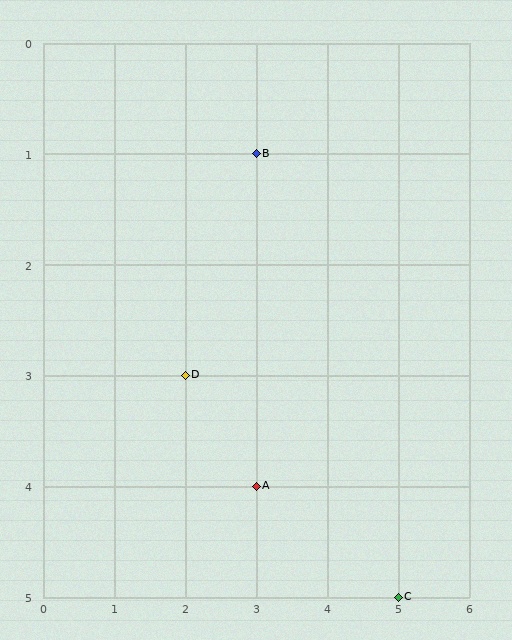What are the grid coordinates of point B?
Point B is at grid coordinates (3, 1).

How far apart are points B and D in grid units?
Points B and D are 1 column and 2 rows apart (about 2.2 grid units diagonally).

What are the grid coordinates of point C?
Point C is at grid coordinates (5, 5).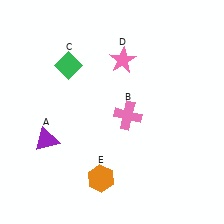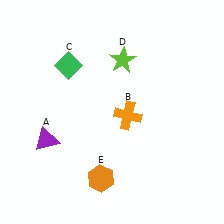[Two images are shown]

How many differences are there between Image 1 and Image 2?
There are 2 differences between the two images.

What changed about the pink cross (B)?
In Image 1, B is pink. In Image 2, it changed to orange.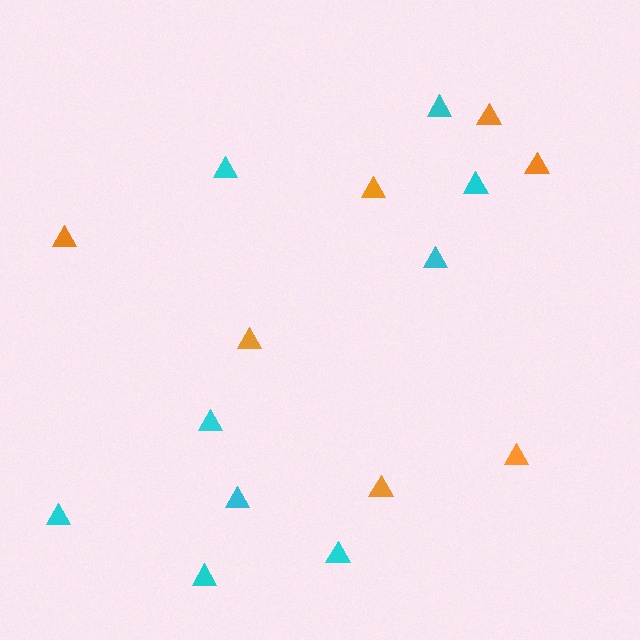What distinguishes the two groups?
There are 2 groups: one group of cyan triangles (9) and one group of orange triangles (7).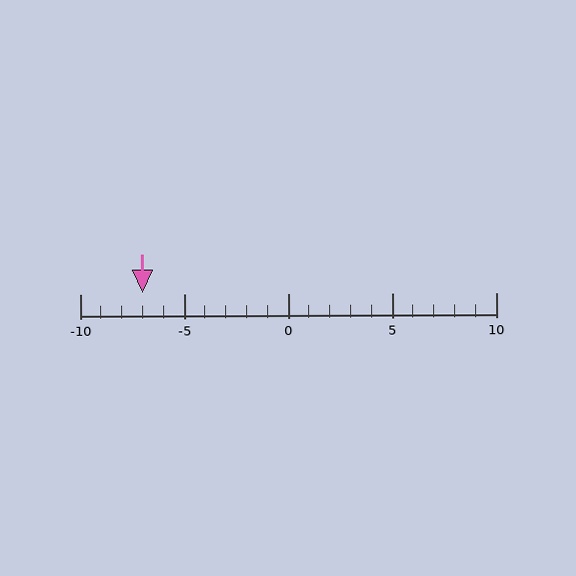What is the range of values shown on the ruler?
The ruler shows values from -10 to 10.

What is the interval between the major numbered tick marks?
The major tick marks are spaced 5 units apart.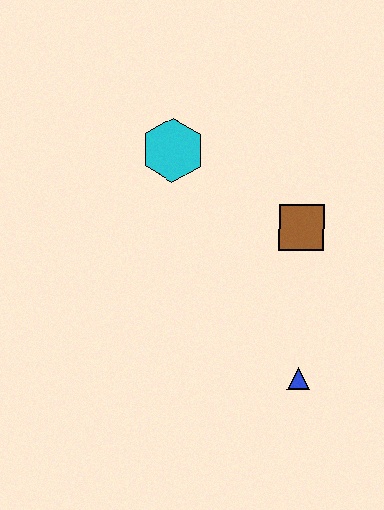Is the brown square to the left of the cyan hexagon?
No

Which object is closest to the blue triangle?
The brown square is closest to the blue triangle.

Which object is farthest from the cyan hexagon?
The blue triangle is farthest from the cyan hexagon.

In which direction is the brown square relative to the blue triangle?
The brown square is above the blue triangle.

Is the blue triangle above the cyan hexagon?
No